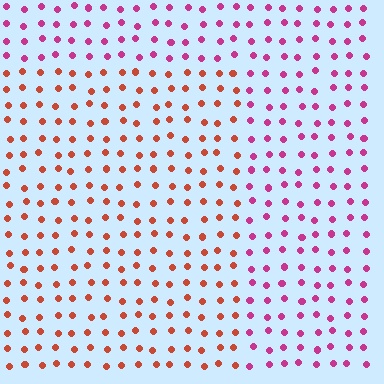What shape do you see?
I see a rectangle.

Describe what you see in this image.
The image is filled with small magenta elements in a uniform arrangement. A rectangle-shaped region is visible where the elements are tinted to a slightly different hue, forming a subtle color boundary.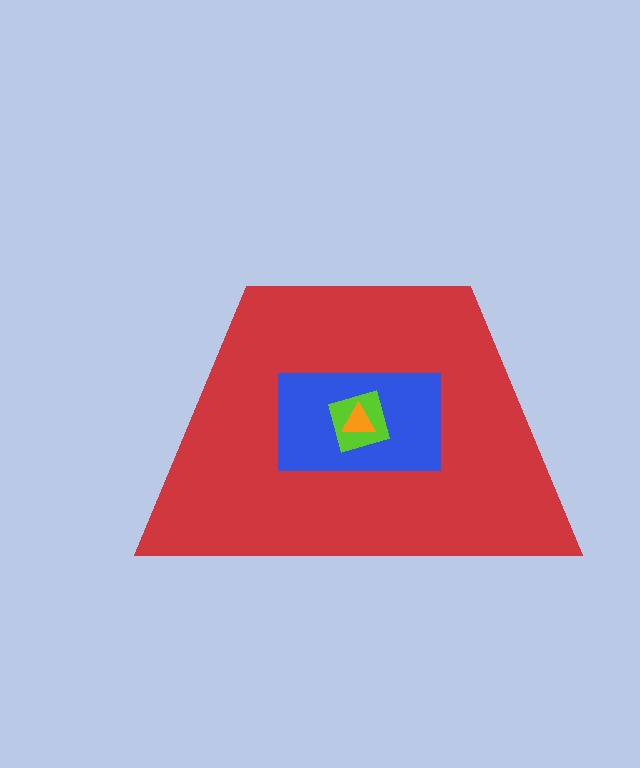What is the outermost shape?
The red trapezoid.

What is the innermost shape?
The orange triangle.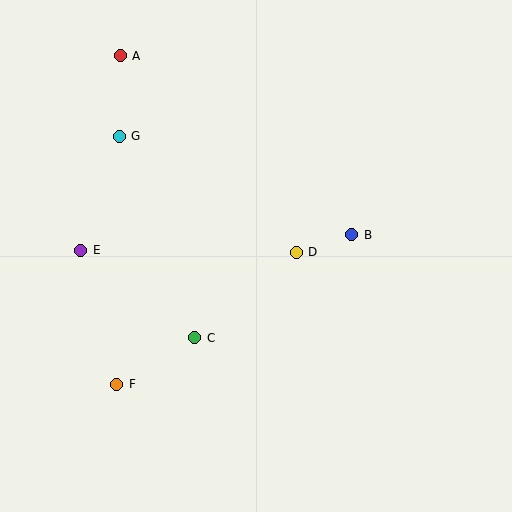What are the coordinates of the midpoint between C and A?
The midpoint between C and A is at (157, 197).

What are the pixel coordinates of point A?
Point A is at (120, 56).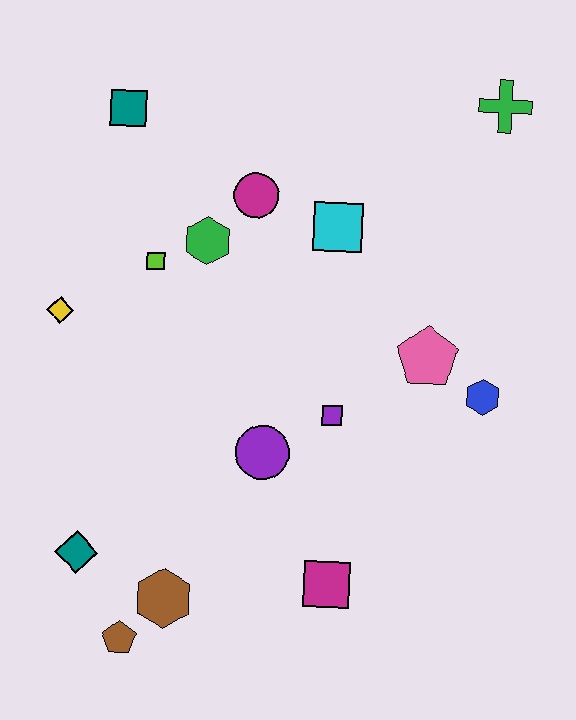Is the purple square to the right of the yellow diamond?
Yes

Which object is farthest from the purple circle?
The green cross is farthest from the purple circle.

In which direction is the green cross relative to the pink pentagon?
The green cross is above the pink pentagon.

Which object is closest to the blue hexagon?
The pink pentagon is closest to the blue hexagon.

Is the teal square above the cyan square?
Yes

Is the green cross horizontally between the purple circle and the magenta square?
No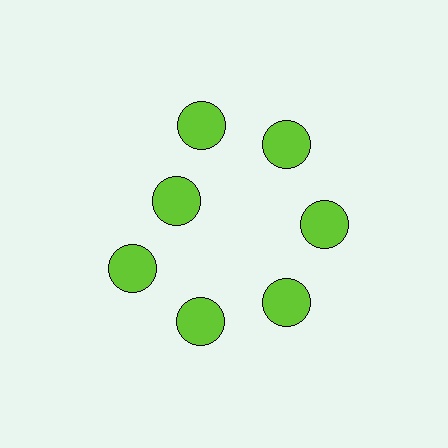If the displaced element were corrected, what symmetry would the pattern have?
It would have 7-fold rotational symmetry — the pattern would map onto itself every 51 degrees.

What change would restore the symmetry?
The symmetry would be restored by moving it outward, back onto the ring so that all 7 circles sit at equal angles and equal distance from the center.